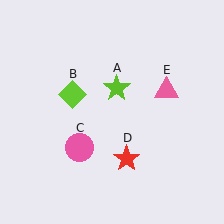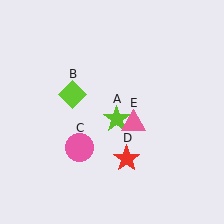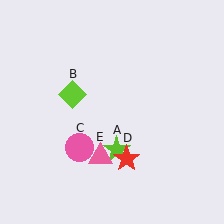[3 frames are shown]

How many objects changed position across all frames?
2 objects changed position: lime star (object A), pink triangle (object E).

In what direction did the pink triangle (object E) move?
The pink triangle (object E) moved down and to the left.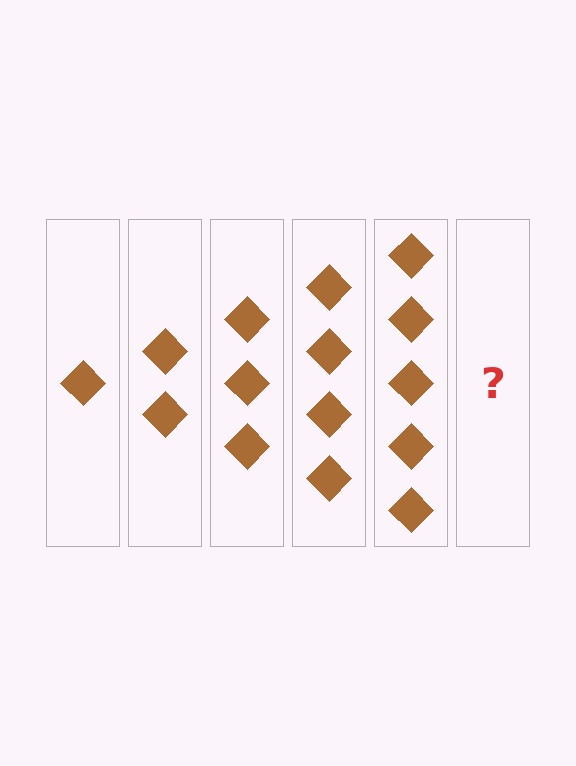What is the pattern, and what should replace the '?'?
The pattern is that each step adds one more diamond. The '?' should be 6 diamonds.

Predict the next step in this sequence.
The next step is 6 diamonds.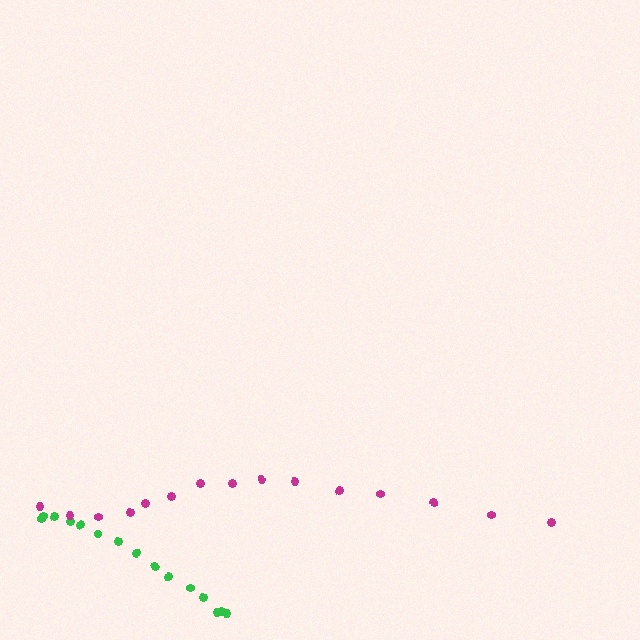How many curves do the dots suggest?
There are 2 distinct paths.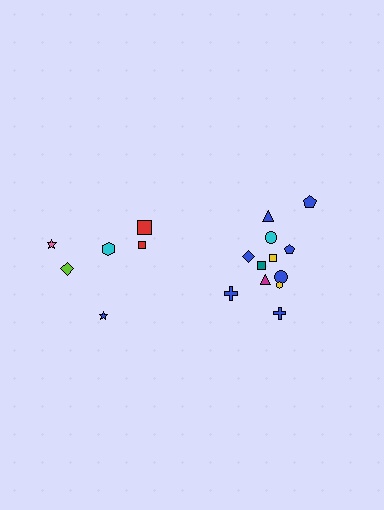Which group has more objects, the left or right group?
The right group.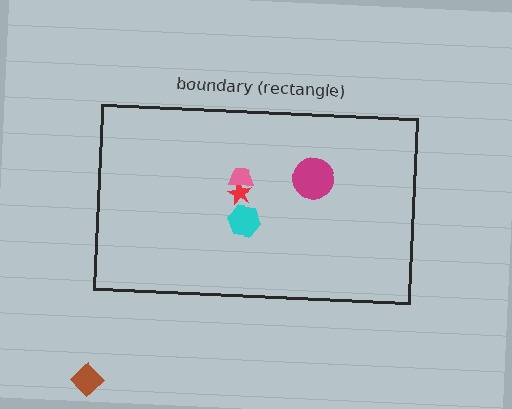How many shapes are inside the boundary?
4 inside, 1 outside.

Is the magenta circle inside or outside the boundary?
Inside.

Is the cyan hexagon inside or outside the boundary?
Inside.